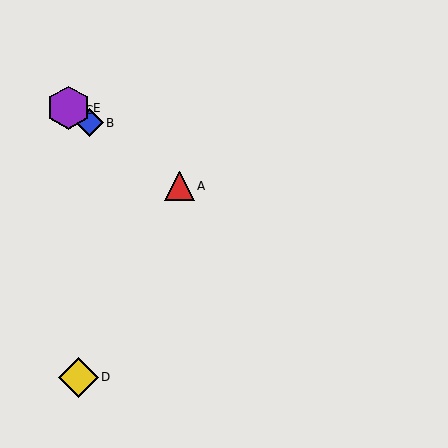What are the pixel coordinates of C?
Object C is at (71, 110).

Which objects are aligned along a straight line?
Objects A, B, C, E are aligned along a straight line.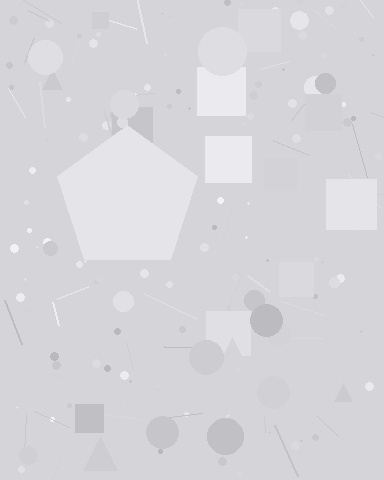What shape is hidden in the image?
A pentagon is hidden in the image.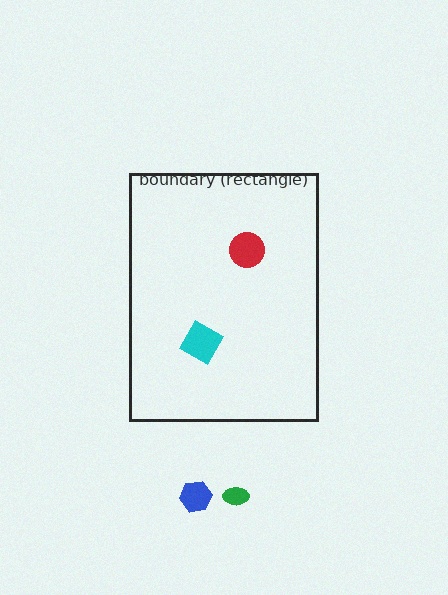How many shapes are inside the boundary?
2 inside, 2 outside.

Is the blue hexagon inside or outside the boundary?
Outside.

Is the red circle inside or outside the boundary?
Inside.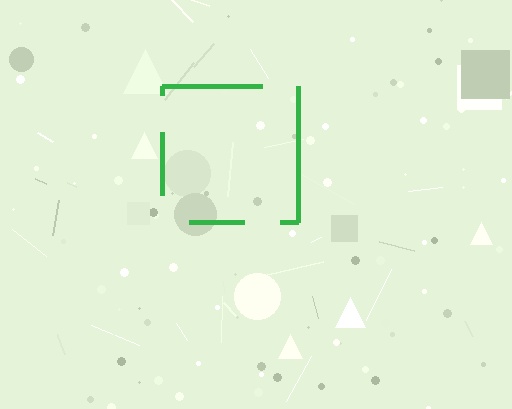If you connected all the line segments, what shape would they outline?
They would outline a square.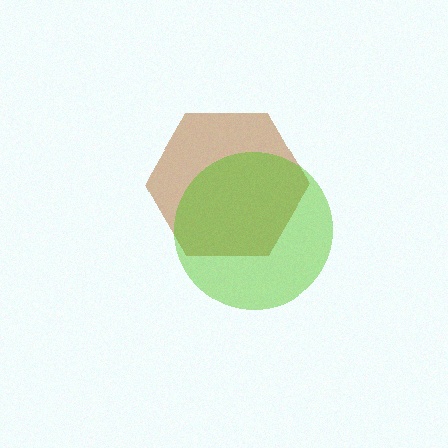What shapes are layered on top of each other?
The layered shapes are: a brown hexagon, a lime circle.